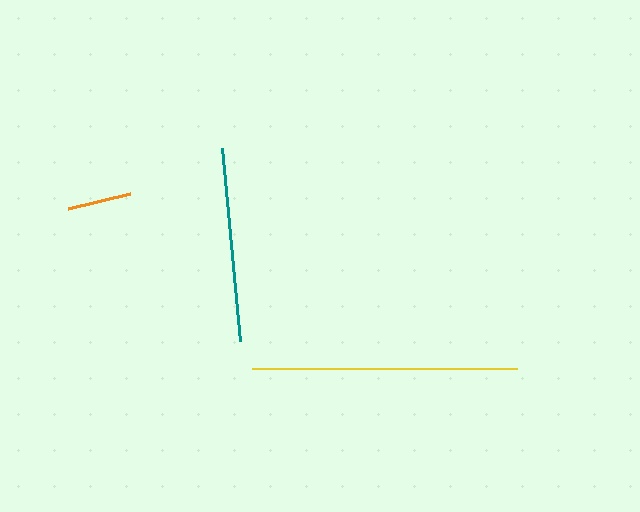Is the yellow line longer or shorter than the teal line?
The yellow line is longer than the teal line.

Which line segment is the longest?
The yellow line is the longest at approximately 265 pixels.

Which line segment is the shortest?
The orange line is the shortest at approximately 65 pixels.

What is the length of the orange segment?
The orange segment is approximately 65 pixels long.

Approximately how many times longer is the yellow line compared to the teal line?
The yellow line is approximately 1.4 times the length of the teal line.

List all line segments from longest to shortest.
From longest to shortest: yellow, teal, orange.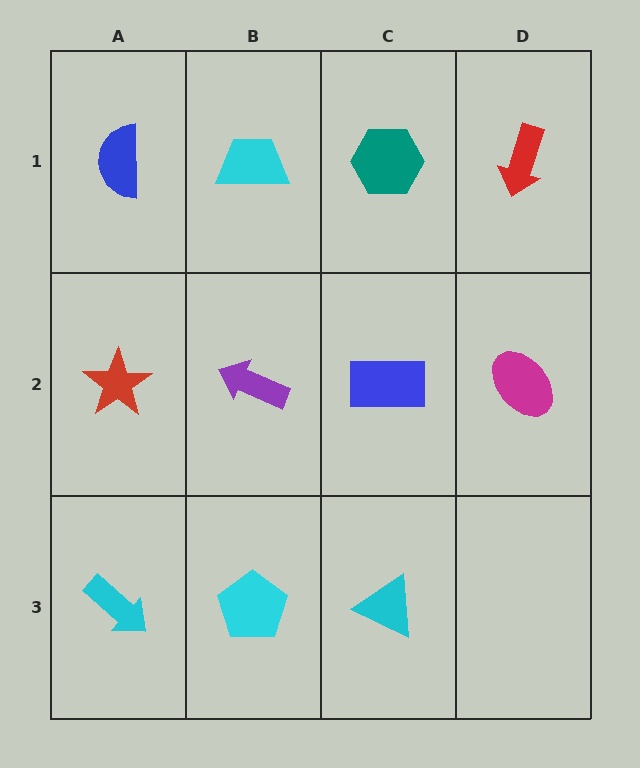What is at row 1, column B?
A cyan trapezoid.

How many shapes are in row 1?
4 shapes.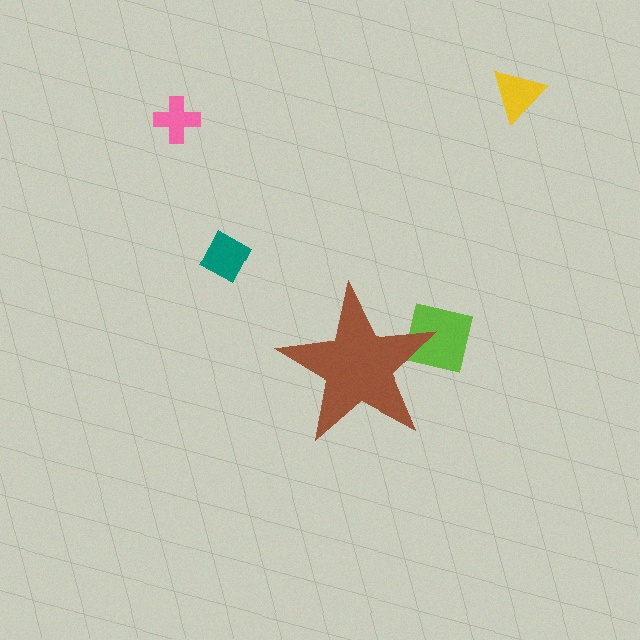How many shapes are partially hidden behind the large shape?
1 shape is partially hidden.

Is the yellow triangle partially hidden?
No, the yellow triangle is fully visible.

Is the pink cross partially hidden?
No, the pink cross is fully visible.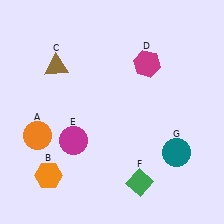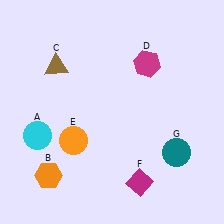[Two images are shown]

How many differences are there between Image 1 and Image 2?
There are 3 differences between the two images.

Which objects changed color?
A changed from orange to cyan. E changed from magenta to orange. F changed from green to magenta.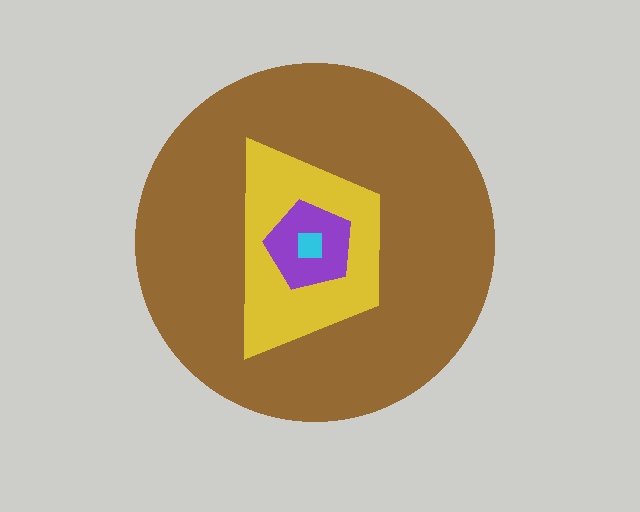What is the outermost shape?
The brown circle.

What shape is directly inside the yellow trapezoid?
The purple pentagon.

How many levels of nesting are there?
4.